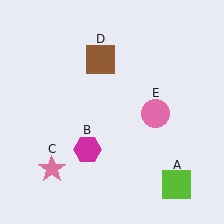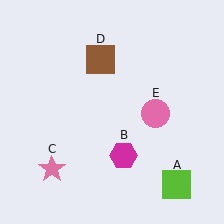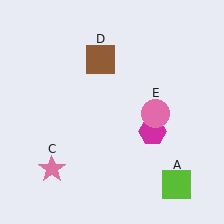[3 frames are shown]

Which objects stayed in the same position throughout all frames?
Lime square (object A) and pink star (object C) and brown square (object D) and pink circle (object E) remained stationary.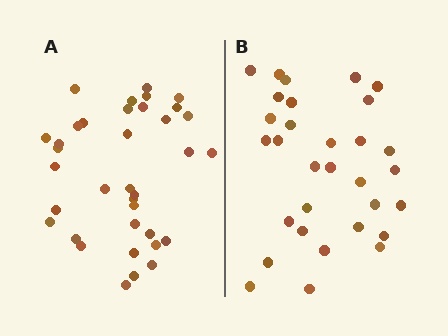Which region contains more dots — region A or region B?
Region A (the left region) has more dots.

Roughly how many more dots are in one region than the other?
Region A has about 5 more dots than region B.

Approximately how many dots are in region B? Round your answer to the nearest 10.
About 30 dots. (The exact count is 31, which rounds to 30.)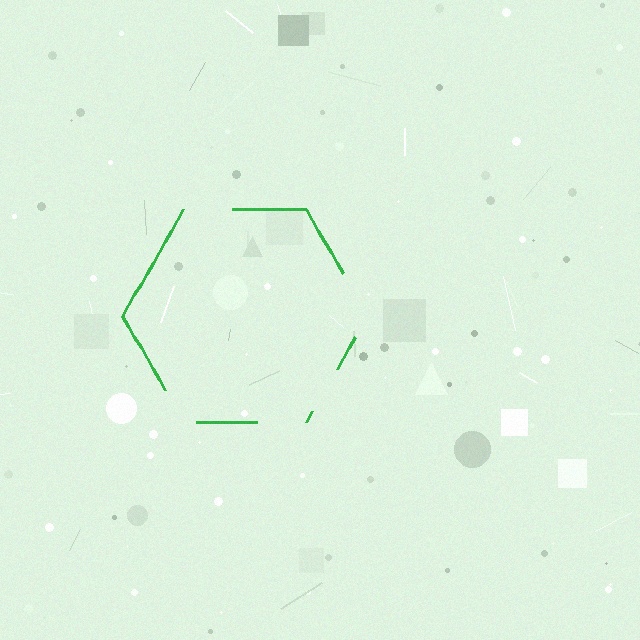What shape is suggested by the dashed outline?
The dashed outline suggests a hexagon.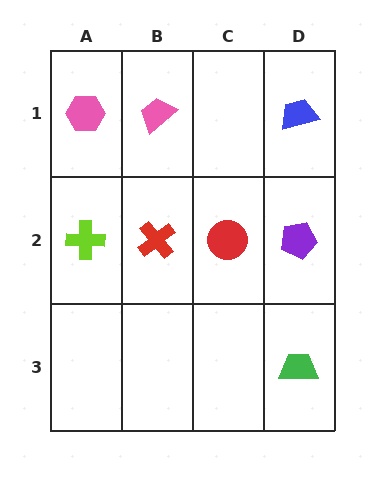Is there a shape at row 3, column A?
No, that cell is empty.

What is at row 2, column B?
A red cross.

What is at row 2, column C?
A red circle.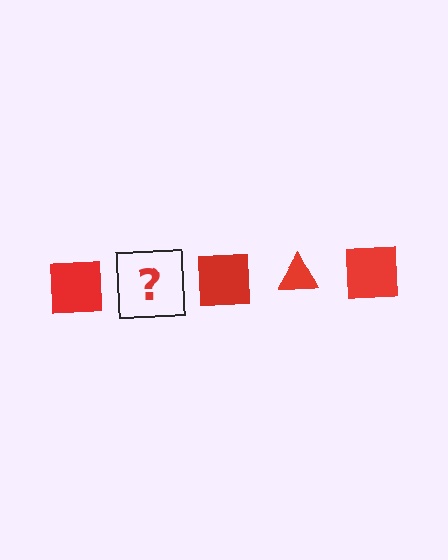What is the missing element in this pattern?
The missing element is a red triangle.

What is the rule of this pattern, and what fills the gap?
The rule is that the pattern cycles through square, triangle shapes in red. The gap should be filled with a red triangle.